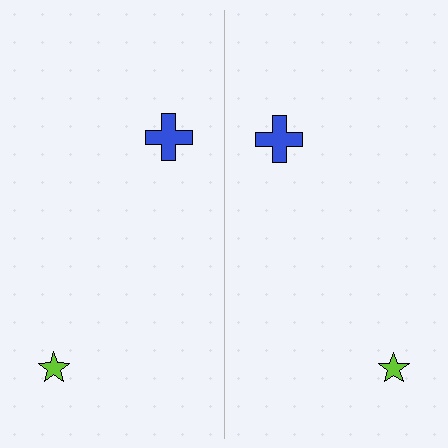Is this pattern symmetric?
Yes, this pattern has bilateral (reflection) symmetry.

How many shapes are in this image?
There are 4 shapes in this image.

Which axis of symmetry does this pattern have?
The pattern has a vertical axis of symmetry running through the center of the image.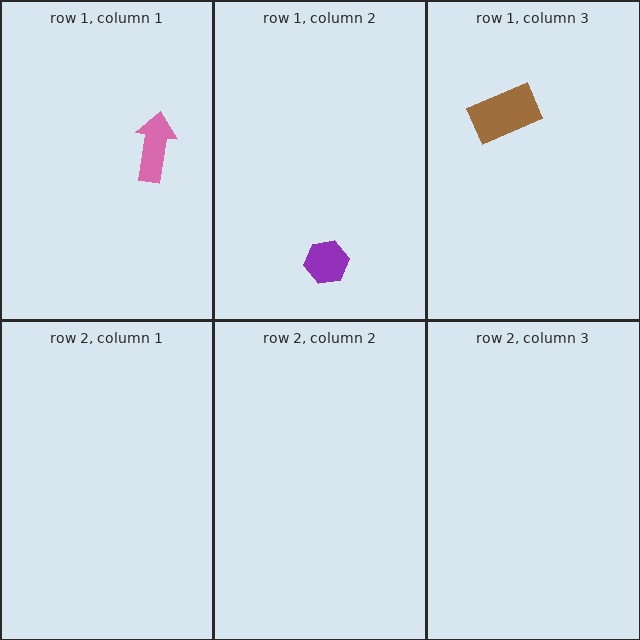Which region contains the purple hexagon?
The row 1, column 2 region.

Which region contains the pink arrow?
The row 1, column 1 region.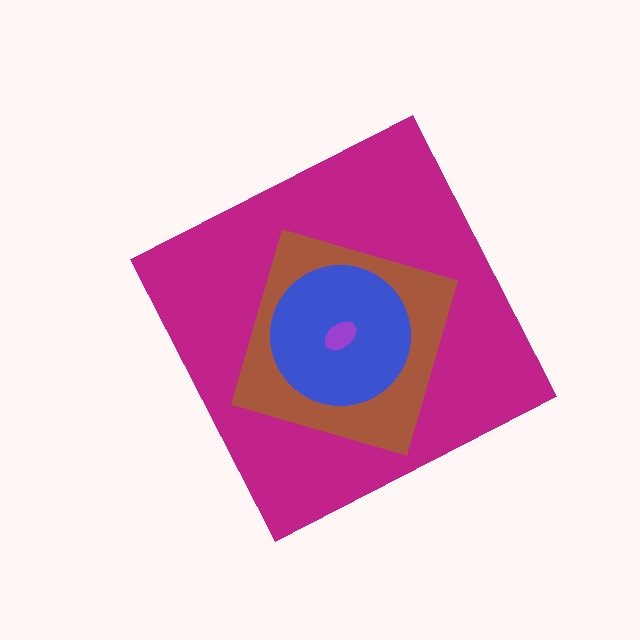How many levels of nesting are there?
4.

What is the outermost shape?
The magenta diamond.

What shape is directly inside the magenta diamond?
The brown square.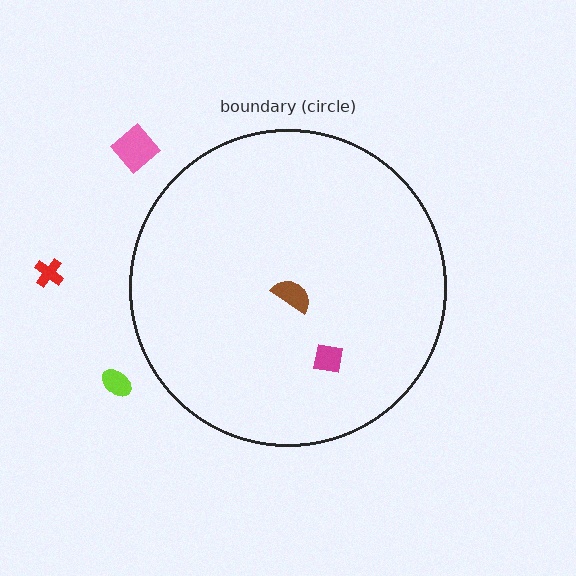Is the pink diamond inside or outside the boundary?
Outside.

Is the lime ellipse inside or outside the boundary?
Outside.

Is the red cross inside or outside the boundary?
Outside.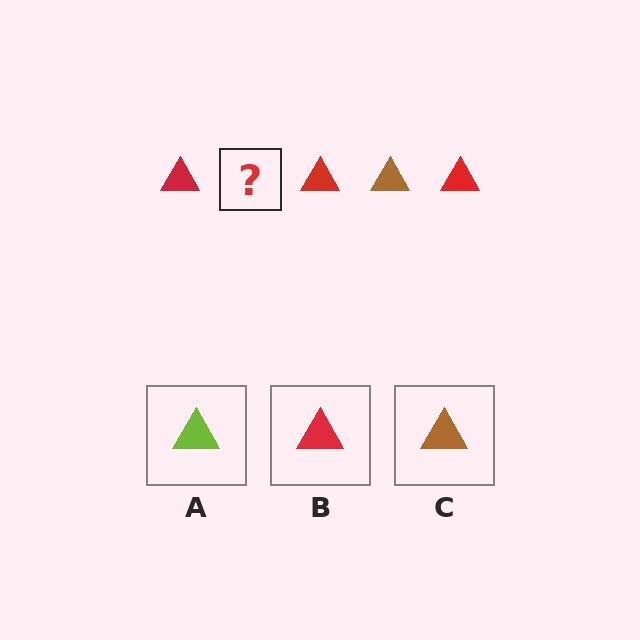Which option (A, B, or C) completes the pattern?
C.